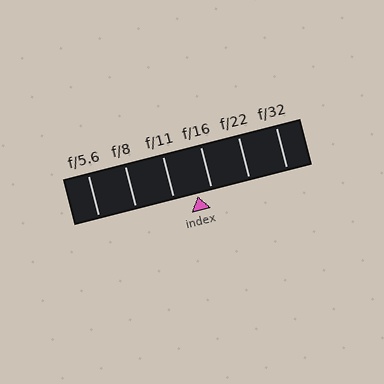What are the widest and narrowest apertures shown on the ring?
The widest aperture shown is f/5.6 and the narrowest is f/32.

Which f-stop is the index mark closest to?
The index mark is closest to f/16.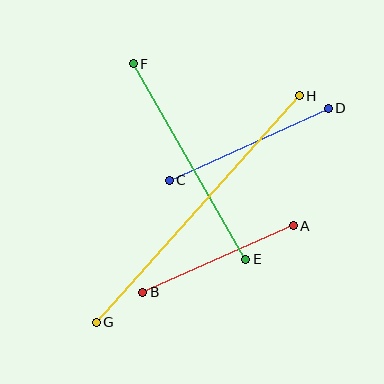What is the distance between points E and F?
The distance is approximately 225 pixels.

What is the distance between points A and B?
The distance is approximately 164 pixels.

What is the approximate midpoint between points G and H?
The midpoint is at approximately (198, 209) pixels.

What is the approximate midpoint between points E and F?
The midpoint is at approximately (190, 161) pixels.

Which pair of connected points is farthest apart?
Points G and H are farthest apart.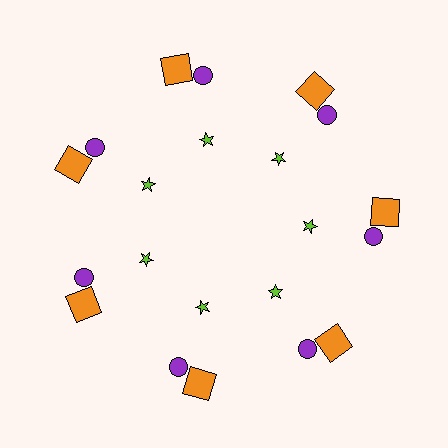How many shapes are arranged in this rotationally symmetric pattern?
There are 21 shapes, arranged in 7 groups of 3.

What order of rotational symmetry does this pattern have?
This pattern has 7-fold rotational symmetry.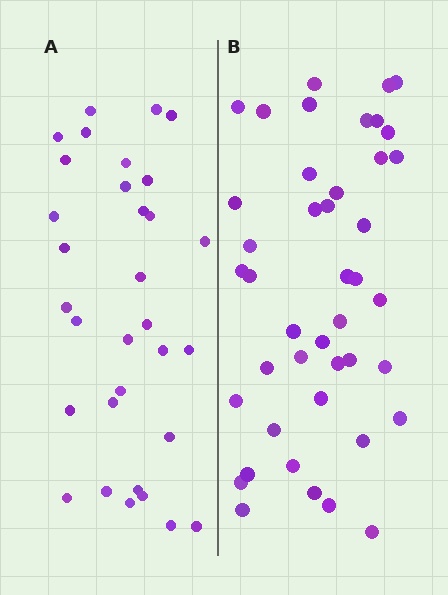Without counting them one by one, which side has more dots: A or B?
Region B (the right region) has more dots.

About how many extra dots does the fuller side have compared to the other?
Region B has roughly 12 or so more dots than region A.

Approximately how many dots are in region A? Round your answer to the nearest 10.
About 30 dots. (The exact count is 32, which rounds to 30.)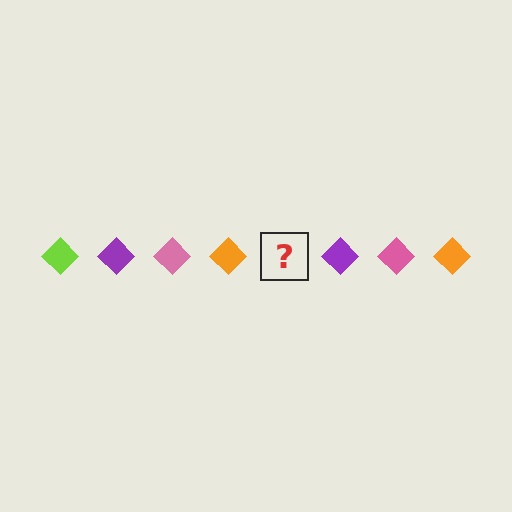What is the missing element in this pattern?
The missing element is a lime diamond.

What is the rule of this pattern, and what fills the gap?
The rule is that the pattern cycles through lime, purple, pink, orange diamonds. The gap should be filled with a lime diamond.